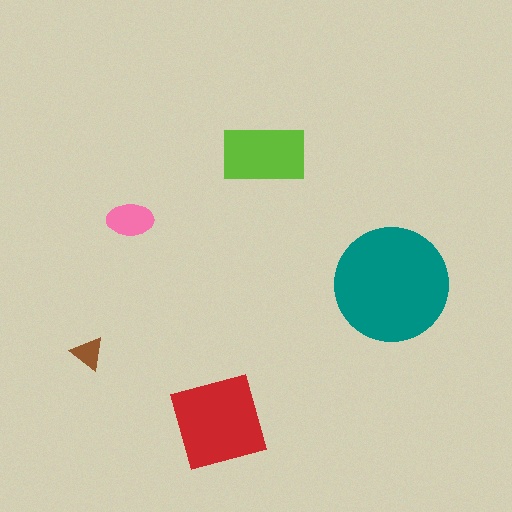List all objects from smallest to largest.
The brown triangle, the pink ellipse, the lime rectangle, the red diamond, the teal circle.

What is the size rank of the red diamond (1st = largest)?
2nd.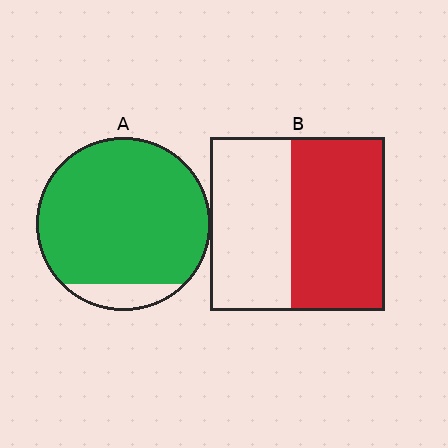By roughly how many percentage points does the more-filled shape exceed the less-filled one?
By roughly 35 percentage points (A over B).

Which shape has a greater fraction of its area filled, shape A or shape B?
Shape A.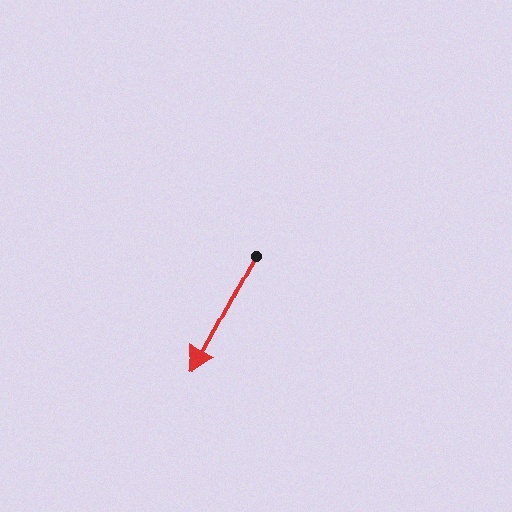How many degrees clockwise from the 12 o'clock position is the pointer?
Approximately 209 degrees.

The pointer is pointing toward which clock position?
Roughly 7 o'clock.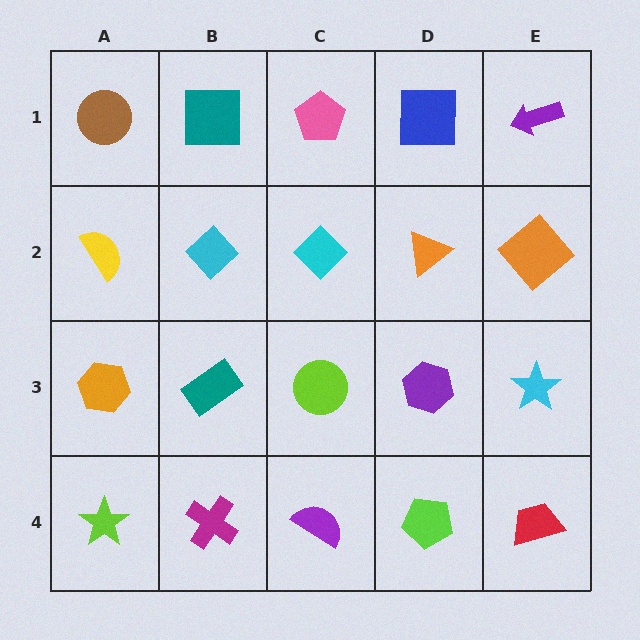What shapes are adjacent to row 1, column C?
A cyan diamond (row 2, column C), a teal square (row 1, column B), a blue square (row 1, column D).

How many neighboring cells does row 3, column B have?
4.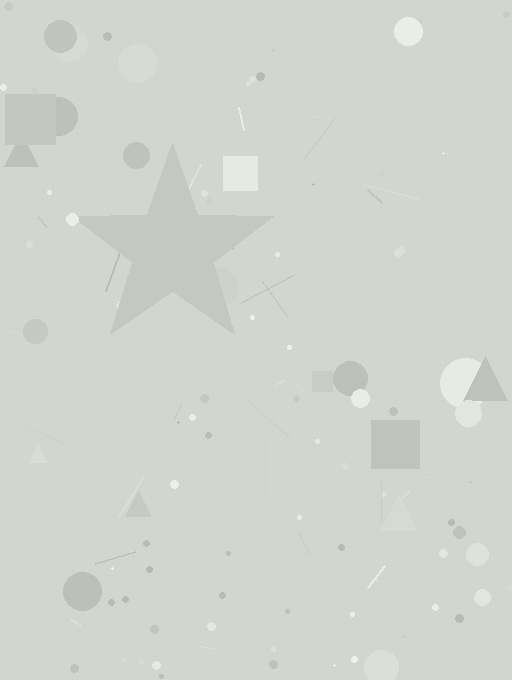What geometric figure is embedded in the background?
A star is embedded in the background.